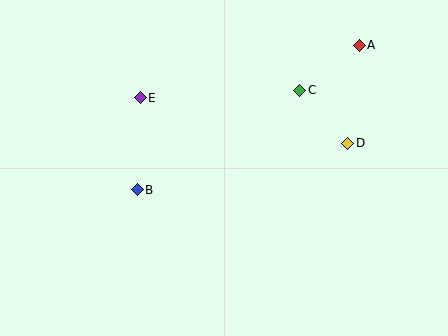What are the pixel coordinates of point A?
Point A is at (359, 45).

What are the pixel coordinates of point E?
Point E is at (140, 98).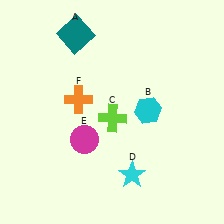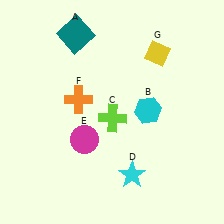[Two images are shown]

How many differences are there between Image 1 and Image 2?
There is 1 difference between the two images.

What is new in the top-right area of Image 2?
A yellow diamond (G) was added in the top-right area of Image 2.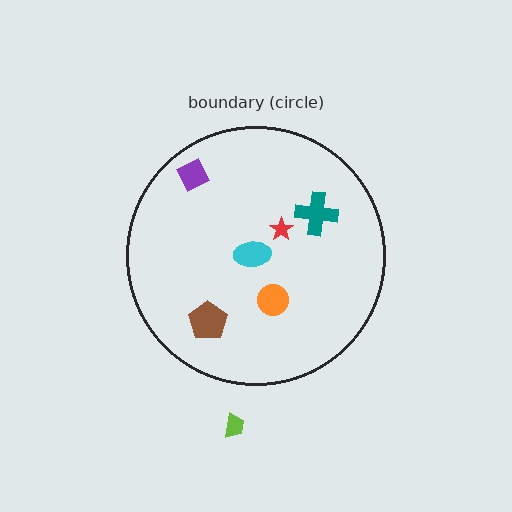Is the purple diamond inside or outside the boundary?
Inside.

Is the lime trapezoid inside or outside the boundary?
Outside.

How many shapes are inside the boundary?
6 inside, 1 outside.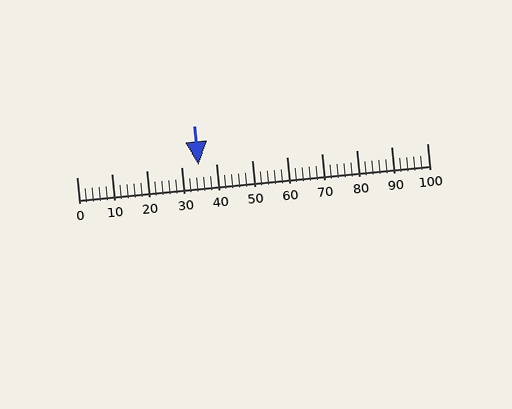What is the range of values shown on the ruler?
The ruler shows values from 0 to 100.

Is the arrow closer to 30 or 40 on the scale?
The arrow is closer to 30.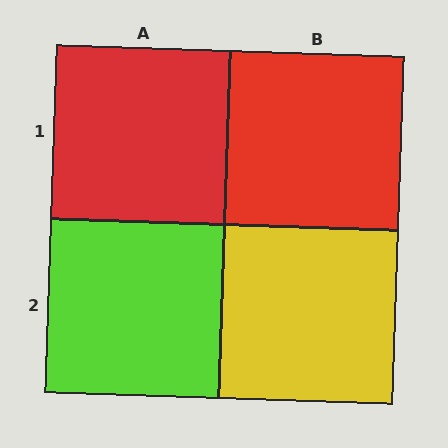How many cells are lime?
1 cell is lime.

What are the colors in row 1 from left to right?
Red, red.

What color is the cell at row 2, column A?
Lime.